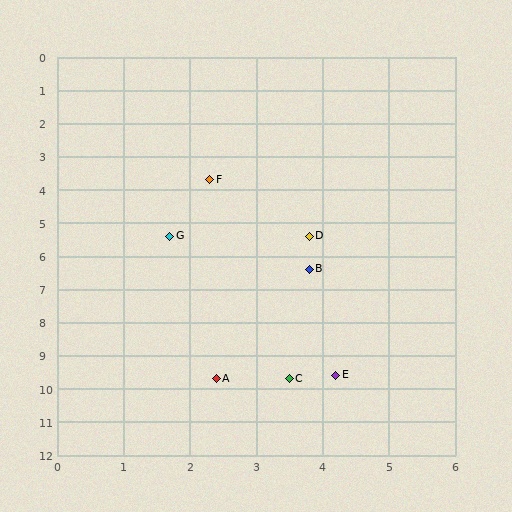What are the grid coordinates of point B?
Point B is at approximately (3.8, 6.4).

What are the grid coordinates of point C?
Point C is at approximately (3.5, 9.7).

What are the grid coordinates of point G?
Point G is at approximately (1.7, 5.4).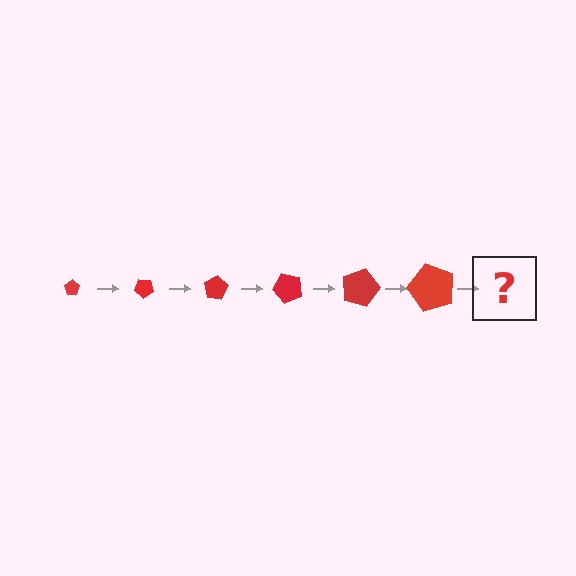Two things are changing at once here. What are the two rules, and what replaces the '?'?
The two rules are that the pentagon grows larger each step and it rotates 40 degrees each step. The '?' should be a pentagon, larger than the previous one and rotated 240 degrees from the start.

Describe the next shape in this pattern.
It should be a pentagon, larger than the previous one and rotated 240 degrees from the start.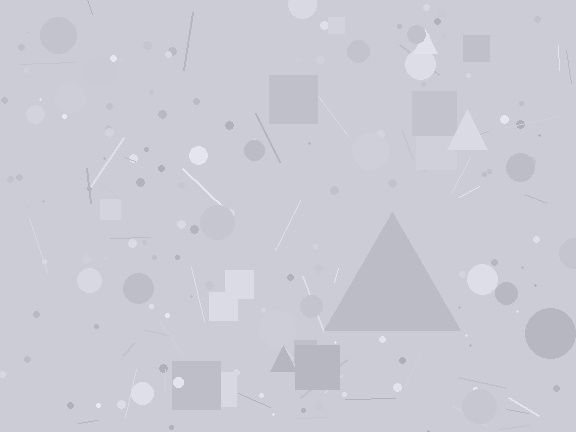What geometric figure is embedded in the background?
A triangle is embedded in the background.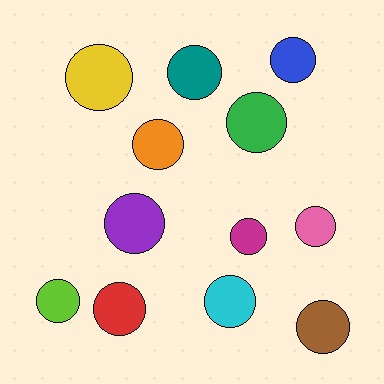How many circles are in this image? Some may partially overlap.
There are 12 circles.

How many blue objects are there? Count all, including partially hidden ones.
There is 1 blue object.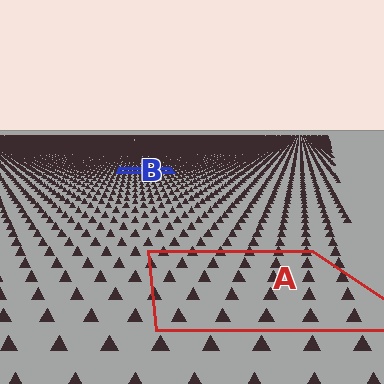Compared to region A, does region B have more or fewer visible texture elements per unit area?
Region B has more texture elements per unit area — they are packed more densely because it is farther away.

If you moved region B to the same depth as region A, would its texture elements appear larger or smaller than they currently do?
They would appear larger. At a closer depth, the same texture elements are projected at a bigger on-screen size.